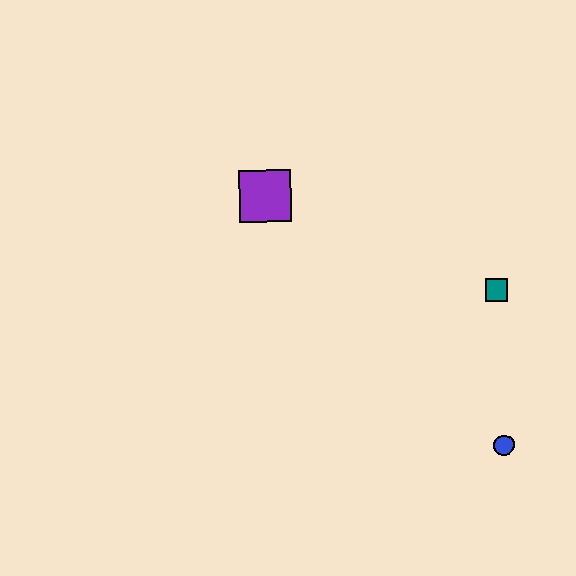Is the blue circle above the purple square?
No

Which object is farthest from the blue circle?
The purple square is farthest from the blue circle.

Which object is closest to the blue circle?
The teal square is closest to the blue circle.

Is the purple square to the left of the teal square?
Yes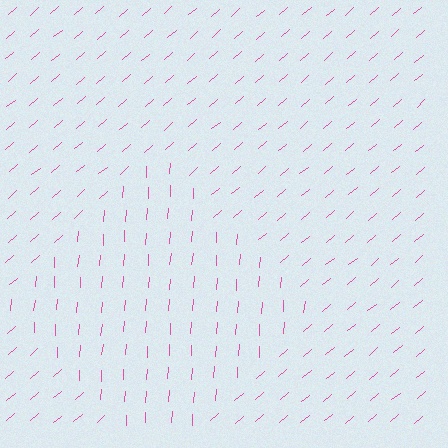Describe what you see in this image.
The image is filled with small pink line segments. A diamond region in the image has lines oriented differently from the surrounding lines, creating a visible texture boundary.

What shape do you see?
I see a diamond.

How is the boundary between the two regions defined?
The boundary is defined purely by a change in line orientation (approximately 45 degrees difference). All lines are the same color and thickness.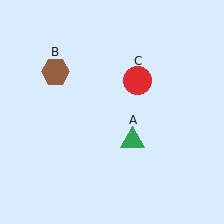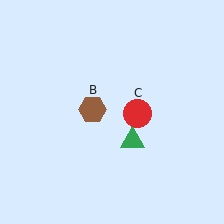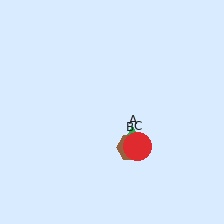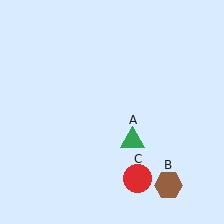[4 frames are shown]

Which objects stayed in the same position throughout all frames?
Green triangle (object A) remained stationary.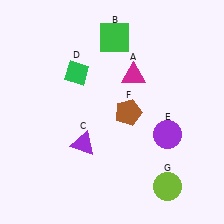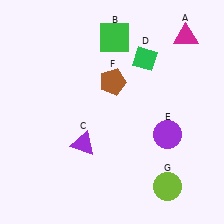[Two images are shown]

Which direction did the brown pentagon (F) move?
The brown pentagon (F) moved up.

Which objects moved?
The objects that moved are: the magenta triangle (A), the green diamond (D), the brown pentagon (F).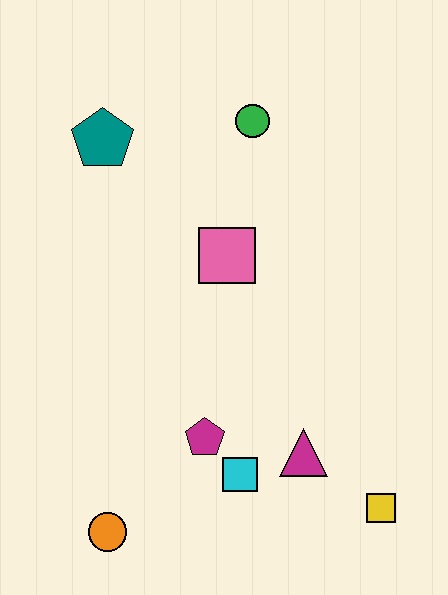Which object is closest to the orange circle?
The magenta pentagon is closest to the orange circle.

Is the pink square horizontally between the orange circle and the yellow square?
Yes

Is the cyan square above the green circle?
No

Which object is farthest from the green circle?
The orange circle is farthest from the green circle.